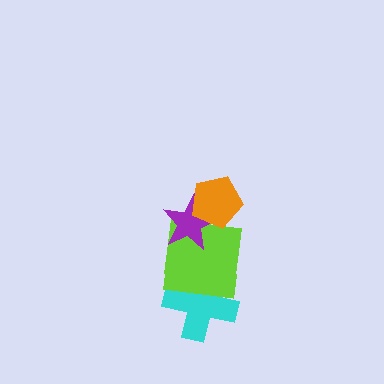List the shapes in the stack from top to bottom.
From top to bottom: the orange pentagon, the purple star, the lime square, the cyan cross.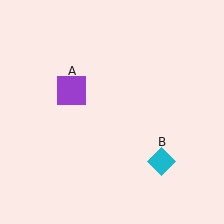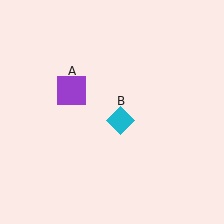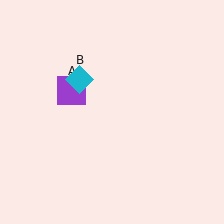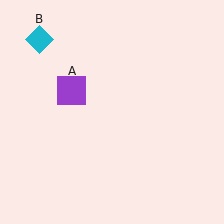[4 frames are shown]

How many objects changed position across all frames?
1 object changed position: cyan diamond (object B).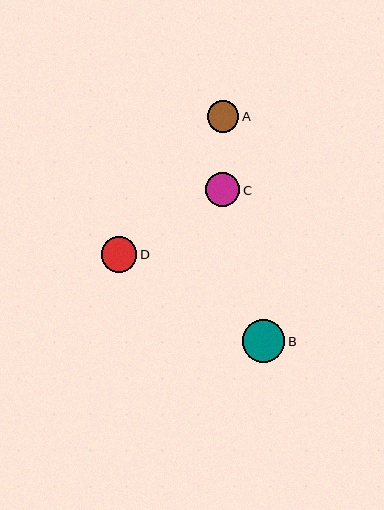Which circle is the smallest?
Circle A is the smallest with a size of approximately 32 pixels.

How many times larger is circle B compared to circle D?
Circle B is approximately 1.2 times the size of circle D.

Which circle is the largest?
Circle B is the largest with a size of approximately 42 pixels.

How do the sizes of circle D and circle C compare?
Circle D and circle C are approximately the same size.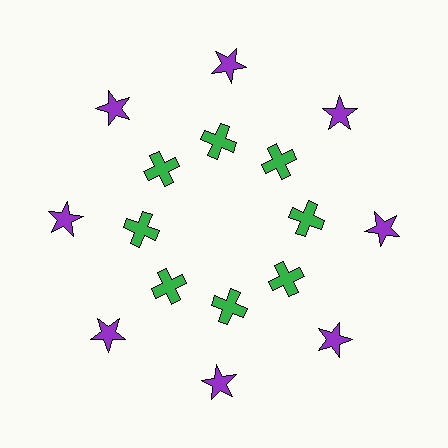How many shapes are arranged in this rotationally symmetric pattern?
There are 16 shapes, arranged in 8 groups of 2.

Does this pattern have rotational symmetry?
Yes, this pattern has 8-fold rotational symmetry. It looks the same after rotating 45 degrees around the center.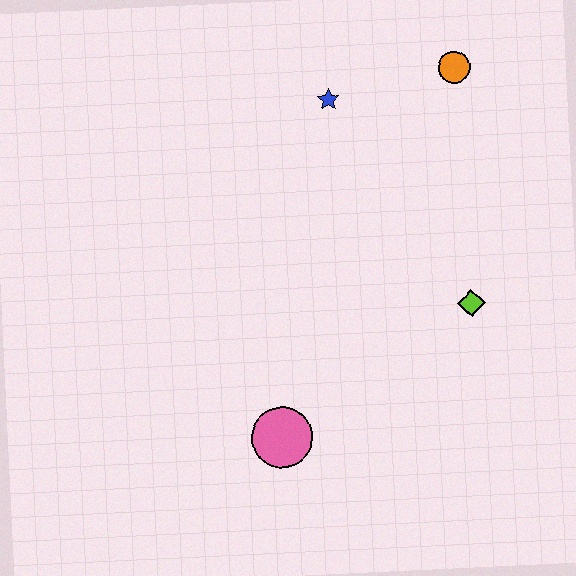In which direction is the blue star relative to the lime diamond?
The blue star is above the lime diamond.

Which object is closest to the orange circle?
The blue star is closest to the orange circle.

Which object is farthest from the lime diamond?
The blue star is farthest from the lime diamond.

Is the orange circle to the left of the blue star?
No